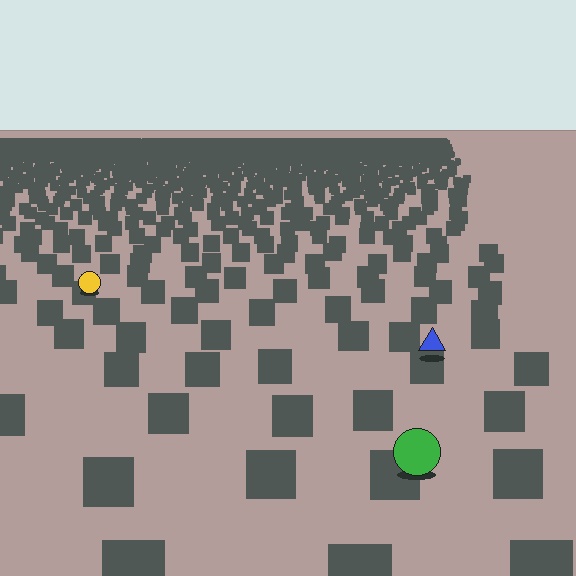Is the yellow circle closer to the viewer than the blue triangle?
No. The blue triangle is closer — you can tell from the texture gradient: the ground texture is coarser near it.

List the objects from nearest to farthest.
From nearest to farthest: the green circle, the blue triangle, the yellow circle.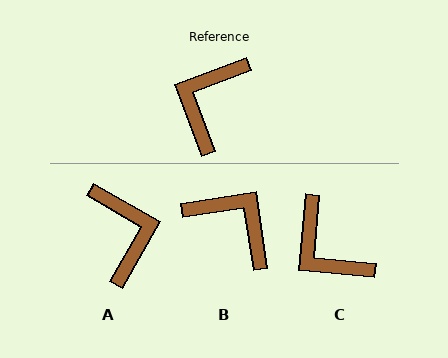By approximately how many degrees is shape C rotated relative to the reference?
Approximately 64 degrees counter-clockwise.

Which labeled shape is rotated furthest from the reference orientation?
A, about 141 degrees away.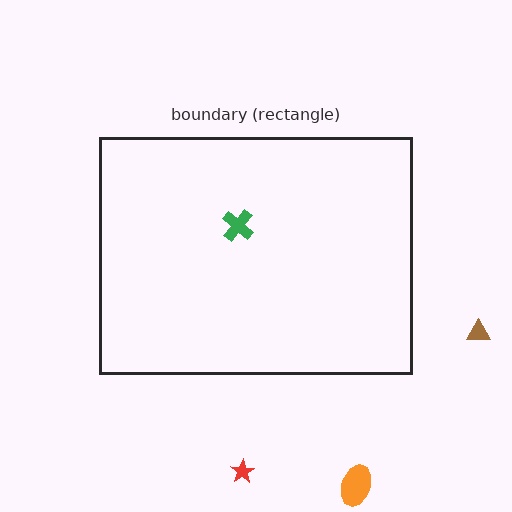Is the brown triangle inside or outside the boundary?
Outside.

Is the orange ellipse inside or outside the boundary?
Outside.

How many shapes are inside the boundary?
1 inside, 3 outside.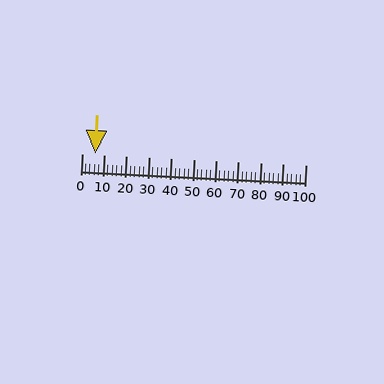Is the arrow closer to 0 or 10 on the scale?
The arrow is closer to 10.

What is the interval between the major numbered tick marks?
The major tick marks are spaced 10 units apart.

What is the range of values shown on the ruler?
The ruler shows values from 0 to 100.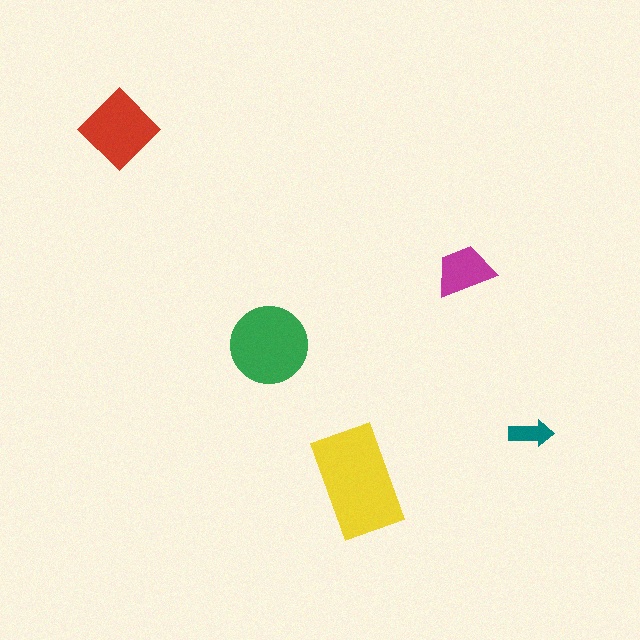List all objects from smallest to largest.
The teal arrow, the magenta trapezoid, the red diamond, the green circle, the yellow rectangle.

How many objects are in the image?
There are 5 objects in the image.